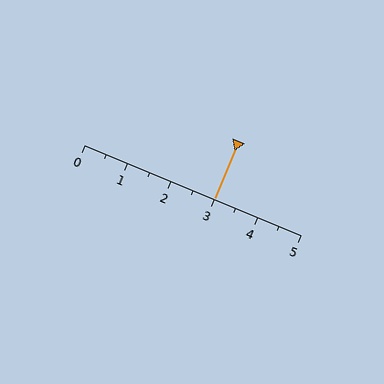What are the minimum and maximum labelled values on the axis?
The axis runs from 0 to 5.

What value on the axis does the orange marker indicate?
The marker indicates approximately 3.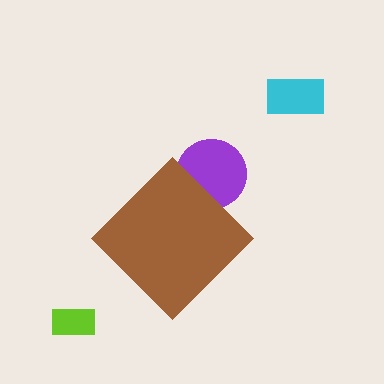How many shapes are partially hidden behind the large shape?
1 shape is partially hidden.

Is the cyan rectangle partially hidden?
No, the cyan rectangle is fully visible.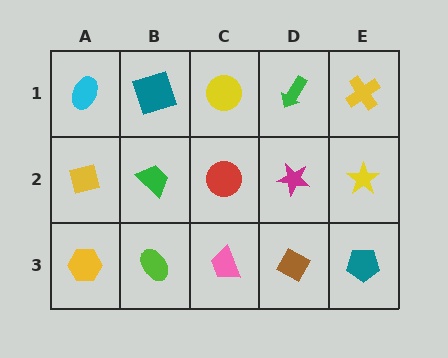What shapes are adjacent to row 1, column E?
A yellow star (row 2, column E), a green arrow (row 1, column D).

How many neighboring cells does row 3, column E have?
2.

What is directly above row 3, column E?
A yellow star.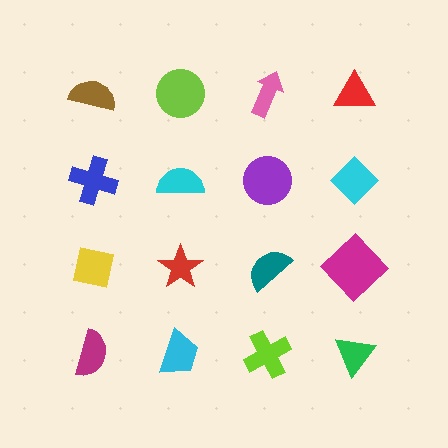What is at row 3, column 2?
A red star.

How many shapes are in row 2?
4 shapes.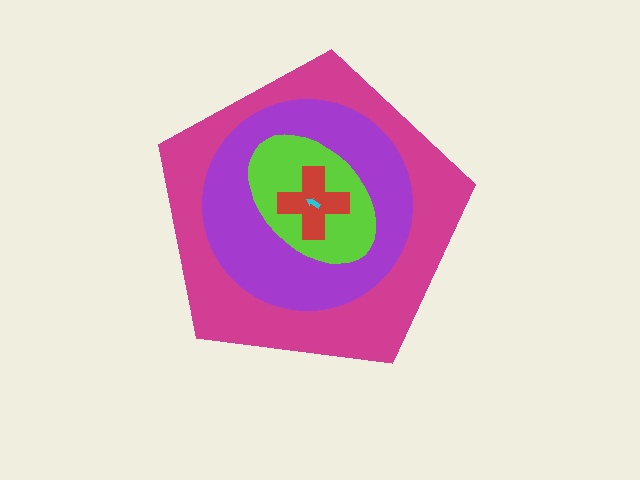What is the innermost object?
The cyan arrow.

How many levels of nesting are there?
5.